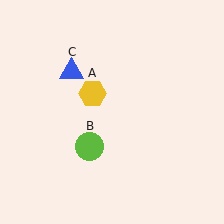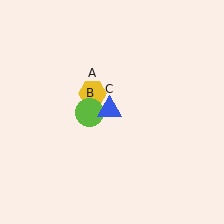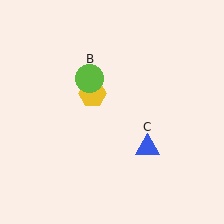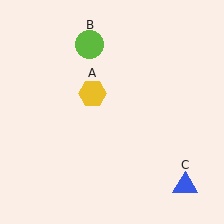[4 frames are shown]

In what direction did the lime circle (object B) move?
The lime circle (object B) moved up.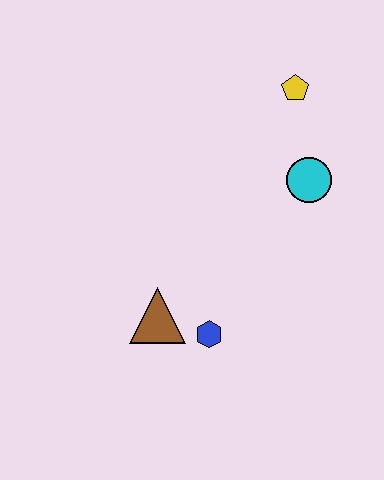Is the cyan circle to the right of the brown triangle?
Yes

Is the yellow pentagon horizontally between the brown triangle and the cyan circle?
Yes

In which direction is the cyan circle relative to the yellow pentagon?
The cyan circle is below the yellow pentagon.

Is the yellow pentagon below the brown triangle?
No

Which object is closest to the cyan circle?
The yellow pentagon is closest to the cyan circle.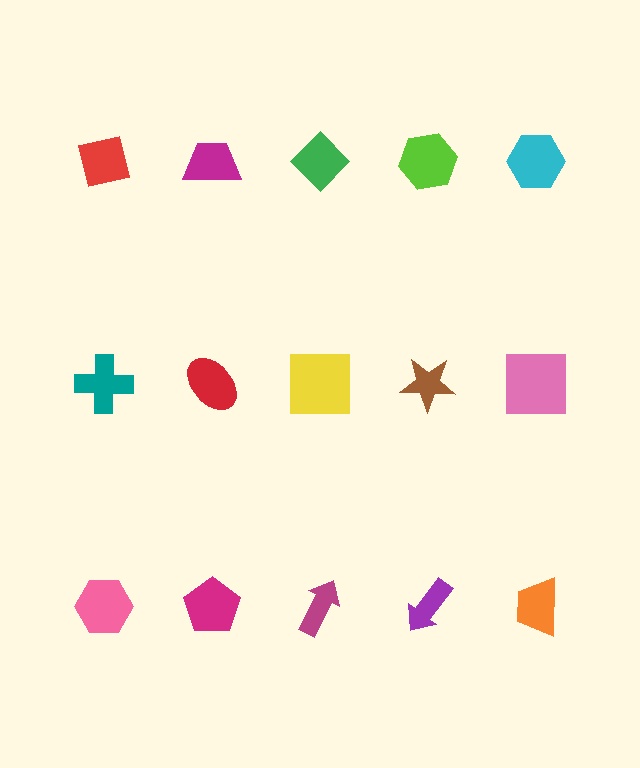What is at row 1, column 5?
A cyan hexagon.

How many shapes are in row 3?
5 shapes.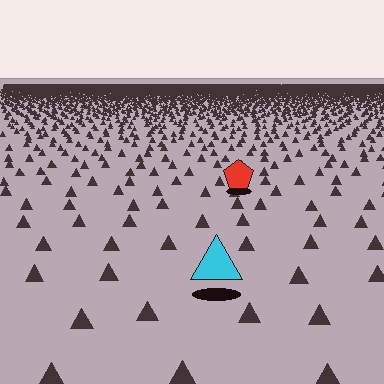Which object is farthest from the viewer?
The red pentagon is farthest from the viewer. It appears smaller and the ground texture around it is denser.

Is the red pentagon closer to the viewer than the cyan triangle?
No. The cyan triangle is closer — you can tell from the texture gradient: the ground texture is coarser near it.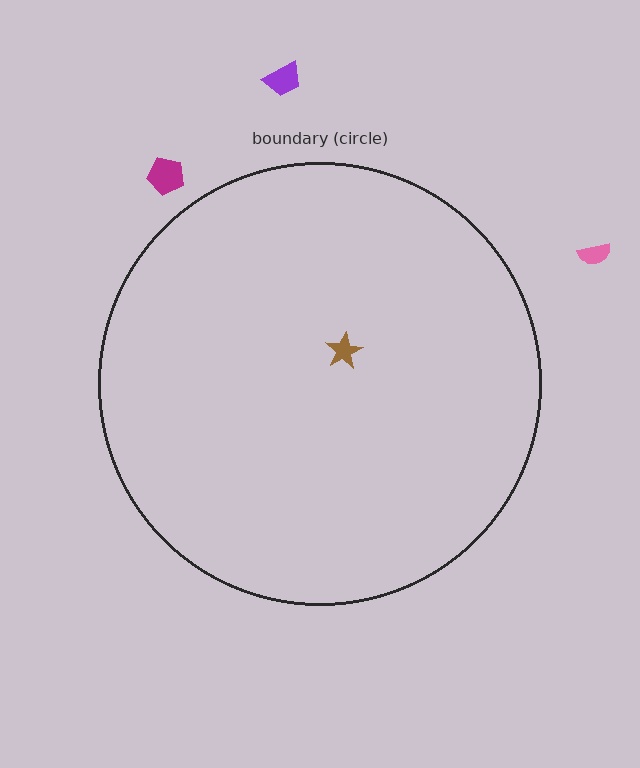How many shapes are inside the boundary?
1 inside, 3 outside.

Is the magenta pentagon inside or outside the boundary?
Outside.